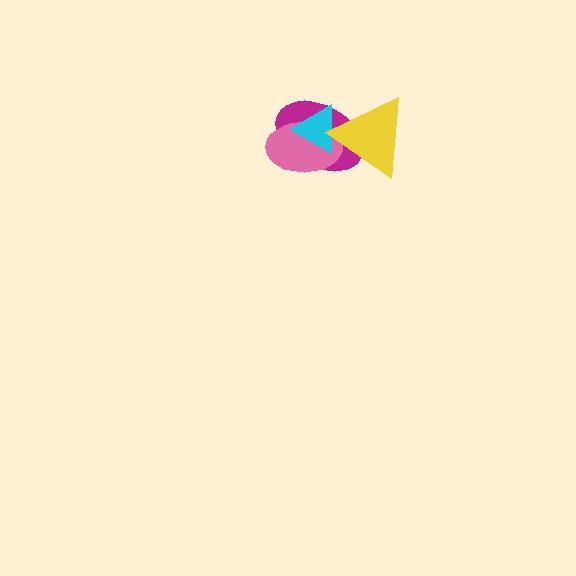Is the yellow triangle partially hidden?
No, no other shape covers it.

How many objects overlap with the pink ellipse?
3 objects overlap with the pink ellipse.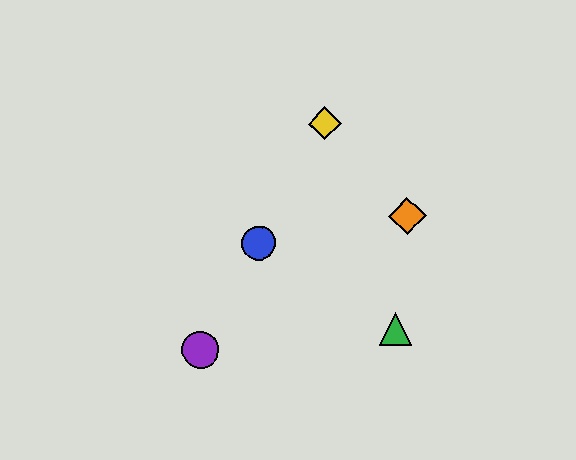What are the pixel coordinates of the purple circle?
The purple circle is at (200, 350).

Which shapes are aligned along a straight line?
The red triangle, the blue circle, the yellow diamond, the purple circle are aligned along a straight line.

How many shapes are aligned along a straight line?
4 shapes (the red triangle, the blue circle, the yellow diamond, the purple circle) are aligned along a straight line.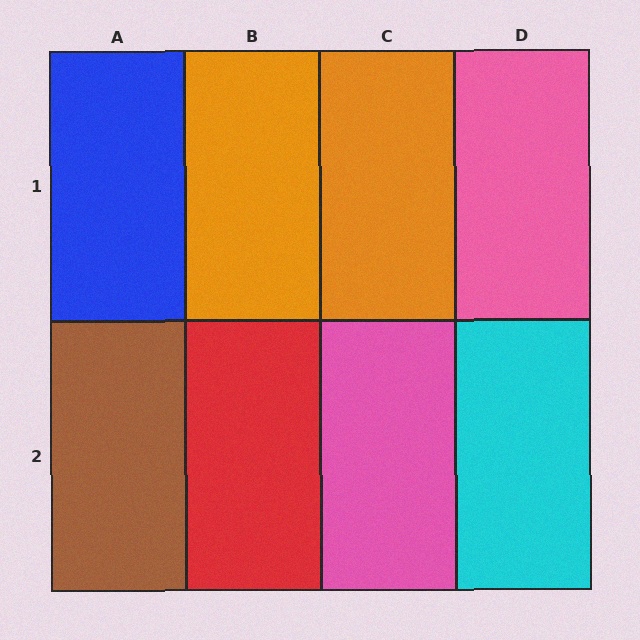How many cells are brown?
1 cell is brown.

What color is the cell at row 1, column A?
Blue.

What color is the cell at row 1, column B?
Orange.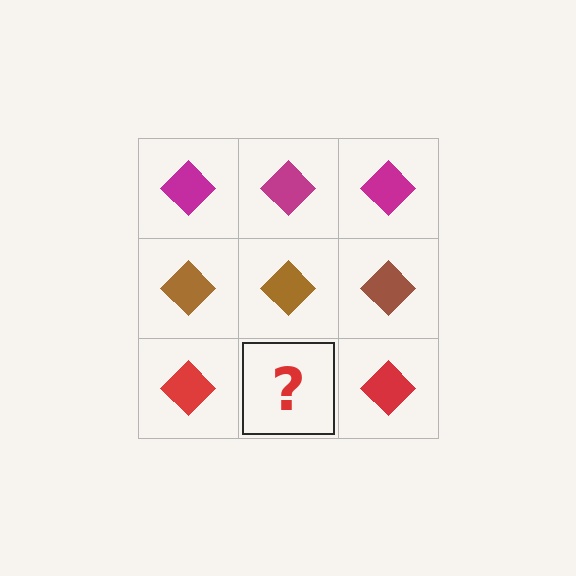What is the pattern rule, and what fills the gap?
The rule is that each row has a consistent color. The gap should be filled with a red diamond.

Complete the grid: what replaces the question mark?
The question mark should be replaced with a red diamond.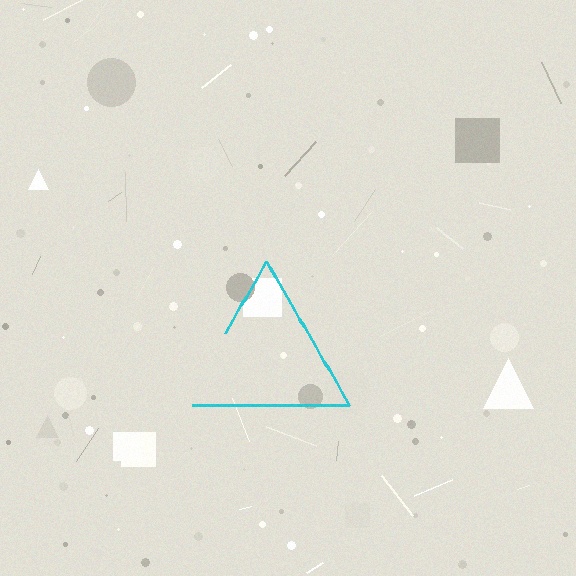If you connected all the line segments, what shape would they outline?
They would outline a triangle.